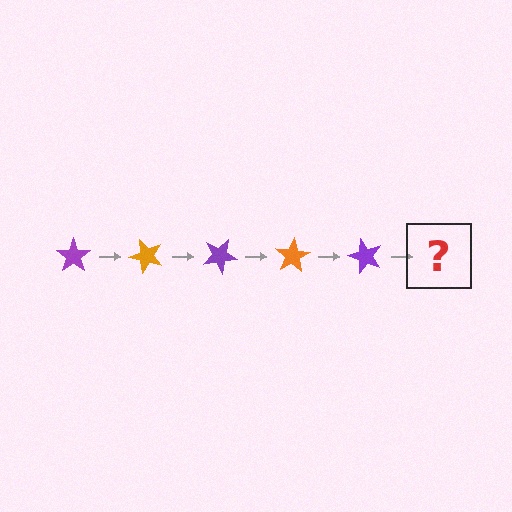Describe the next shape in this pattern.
It should be an orange star, rotated 250 degrees from the start.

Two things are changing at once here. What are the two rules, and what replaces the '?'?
The two rules are that it rotates 50 degrees each step and the color cycles through purple and orange. The '?' should be an orange star, rotated 250 degrees from the start.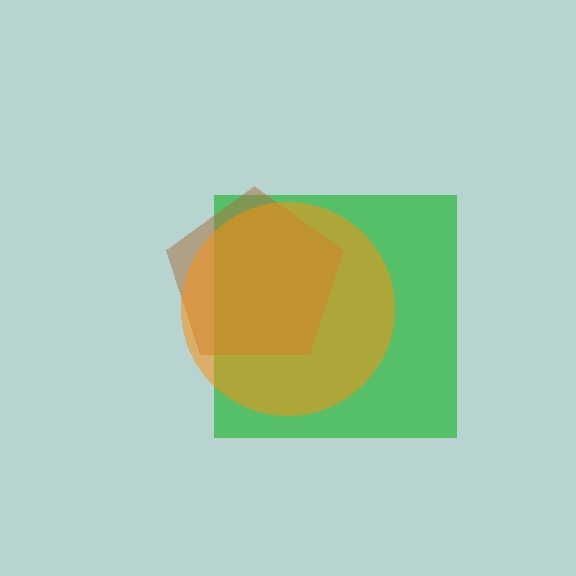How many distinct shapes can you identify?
There are 3 distinct shapes: a green square, a brown pentagon, an orange circle.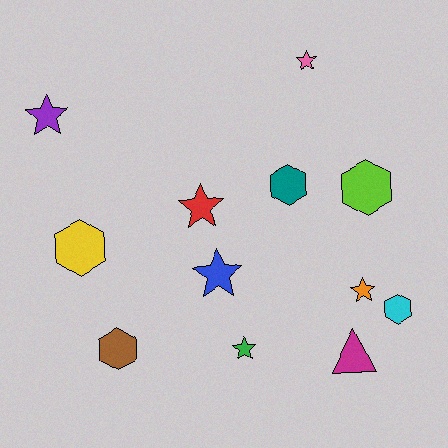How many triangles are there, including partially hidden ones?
There is 1 triangle.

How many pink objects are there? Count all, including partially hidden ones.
There is 1 pink object.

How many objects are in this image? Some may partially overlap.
There are 12 objects.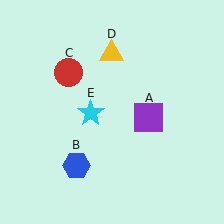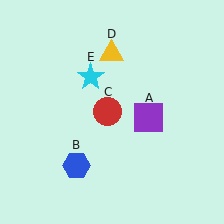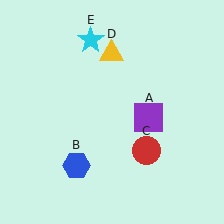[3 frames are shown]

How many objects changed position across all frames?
2 objects changed position: red circle (object C), cyan star (object E).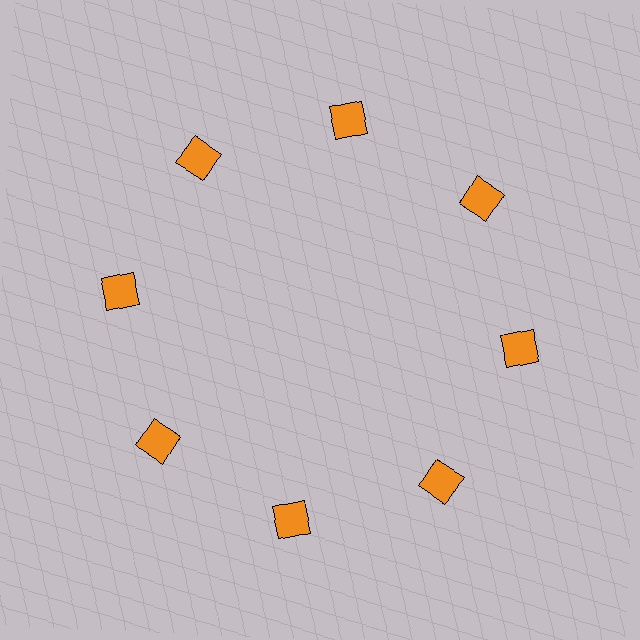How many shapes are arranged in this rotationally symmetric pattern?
There are 8 shapes, arranged in 8 groups of 1.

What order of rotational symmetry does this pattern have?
This pattern has 8-fold rotational symmetry.